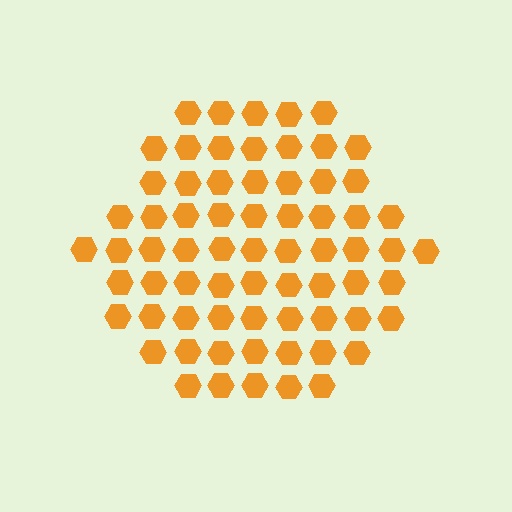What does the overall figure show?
The overall figure shows a hexagon.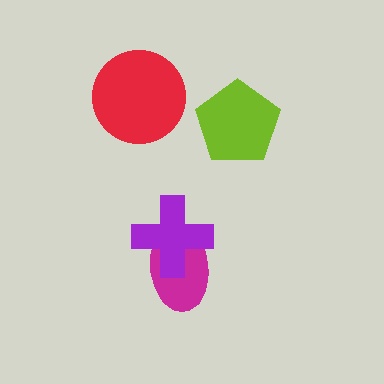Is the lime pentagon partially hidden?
No, no other shape covers it.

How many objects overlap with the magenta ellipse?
1 object overlaps with the magenta ellipse.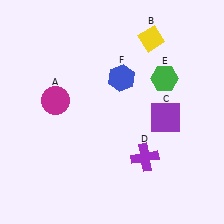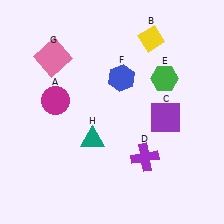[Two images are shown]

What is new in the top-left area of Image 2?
A pink square (G) was added in the top-left area of Image 2.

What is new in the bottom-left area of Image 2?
A teal triangle (H) was added in the bottom-left area of Image 2.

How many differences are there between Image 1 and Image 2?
There are 2 differences between the two images.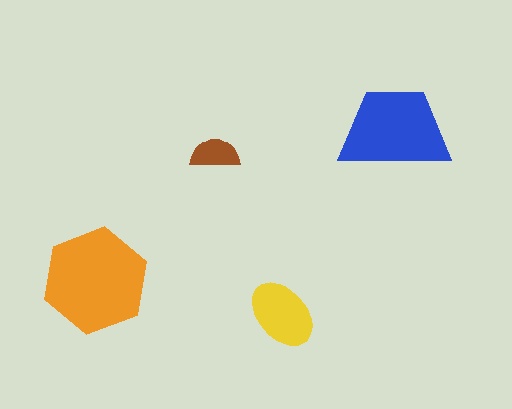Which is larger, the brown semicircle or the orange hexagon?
The orange hexagon.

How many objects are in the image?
There are 4 objects in the image.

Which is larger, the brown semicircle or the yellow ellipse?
The yellow ellipse.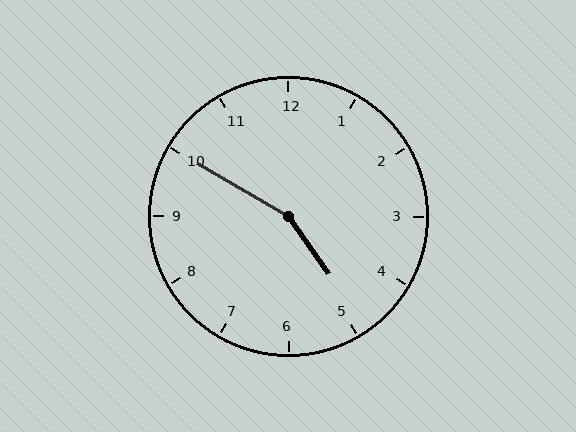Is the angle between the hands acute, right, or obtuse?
It is obtuse.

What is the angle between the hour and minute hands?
Approximately 155 degrees.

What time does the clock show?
4:50.